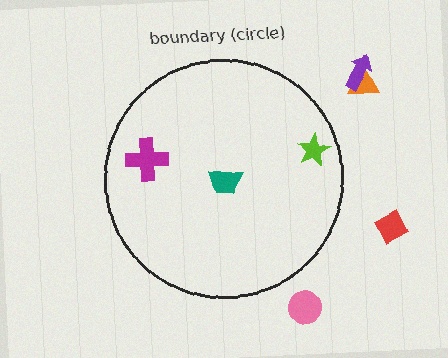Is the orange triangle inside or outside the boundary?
Outside.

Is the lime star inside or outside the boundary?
Inside.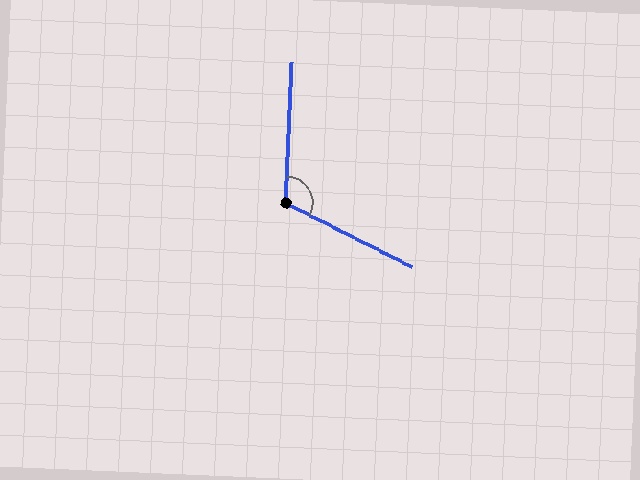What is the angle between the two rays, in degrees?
Approximately 114 degrees.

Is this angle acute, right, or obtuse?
It is obtuse.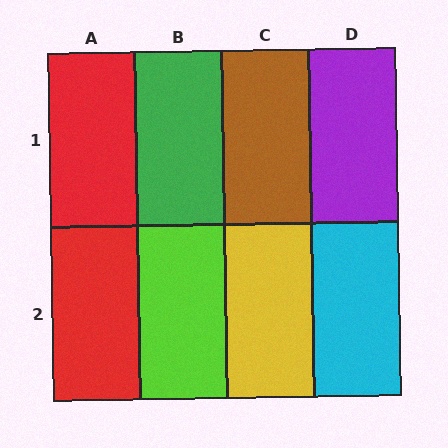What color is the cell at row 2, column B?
Lime.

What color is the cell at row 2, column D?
Cyan.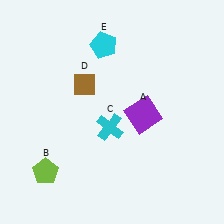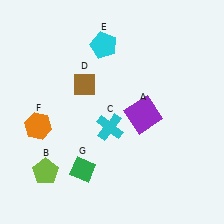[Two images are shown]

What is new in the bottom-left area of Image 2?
A green diamond (G) was added in the bottom-left area of Image 2.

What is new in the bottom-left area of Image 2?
An orange hexagon (F) was added in the bottom-left area of Image 2.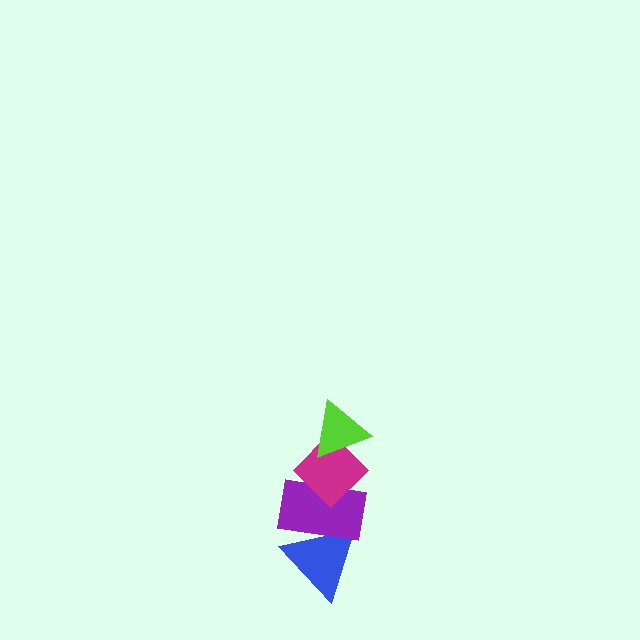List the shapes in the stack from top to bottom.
From top to bottom: the lime triangle, the magenta diamond, the purple rectangle, the blue triangle.